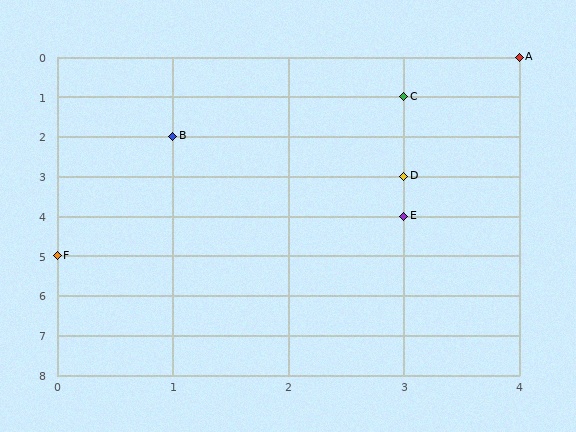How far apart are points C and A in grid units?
Points C and A are 1 column and 1 row apart (about 1.4 grid units diagonally).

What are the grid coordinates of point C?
Point C is at grid coordinates (3, 1).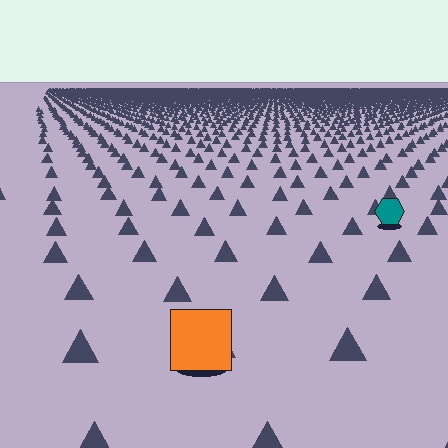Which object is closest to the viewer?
The orange square is closest. The texture marks near it are larger and more spread out.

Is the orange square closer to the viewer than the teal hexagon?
Yes. The orange square is closer — you can tell from the texture gradient: the ground texture is coarser near it.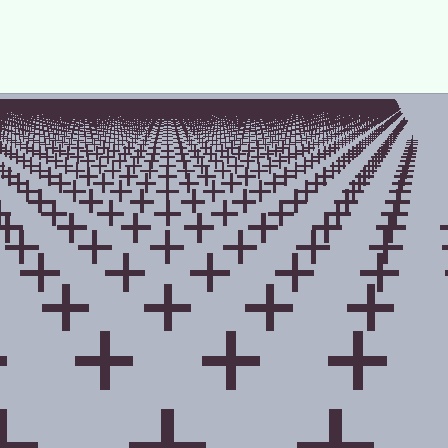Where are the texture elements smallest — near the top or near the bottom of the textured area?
Near the top.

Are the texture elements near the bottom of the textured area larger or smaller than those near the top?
Larger. Near the bottom, elements are closer to the viewer and appear at a bigger on-screen size.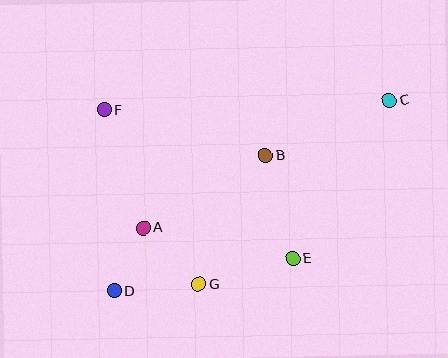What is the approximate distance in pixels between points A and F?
The distance between A and F is approximately 124 pixels.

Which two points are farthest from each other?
Points C and D are farthest from each other.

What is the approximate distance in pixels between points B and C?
The distance between B and C is approximately 136 pixels.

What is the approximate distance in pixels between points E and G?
The distance between E and G is approximately 97 pixels.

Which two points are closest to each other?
Points A and D are closest to each other.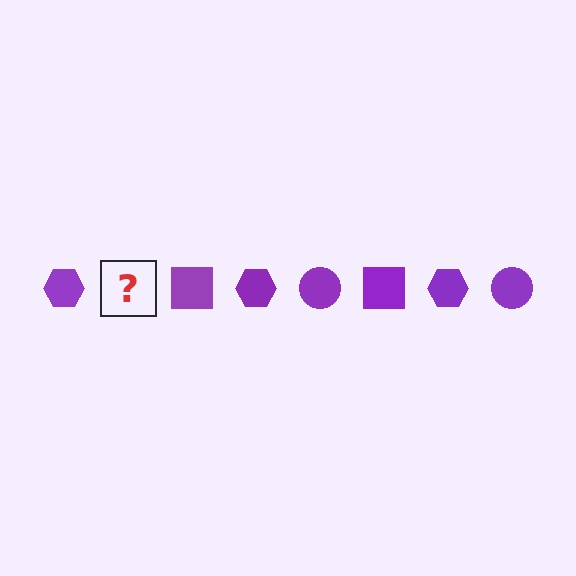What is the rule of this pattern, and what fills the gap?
The rule is that the pattern cycles through hexagon, circle, square shapes in purple. The gap should be filled with a purple circle.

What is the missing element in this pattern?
The missing element is a purple circle.